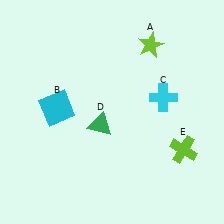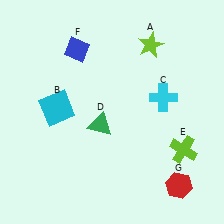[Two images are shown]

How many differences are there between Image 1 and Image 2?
There are 2 differences between the two images.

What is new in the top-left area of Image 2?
A blue diamond (F) was added in the top-left area of Image 2.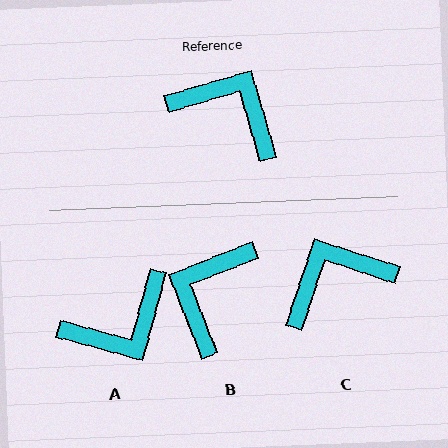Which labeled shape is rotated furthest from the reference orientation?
A, about 121 degrees away.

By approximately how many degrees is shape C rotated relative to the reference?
Approximately 55 degrees counter-clockwise.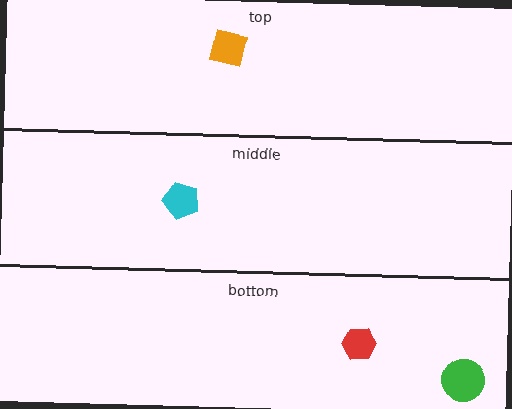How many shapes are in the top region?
1.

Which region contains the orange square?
The top region.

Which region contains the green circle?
The bottom region.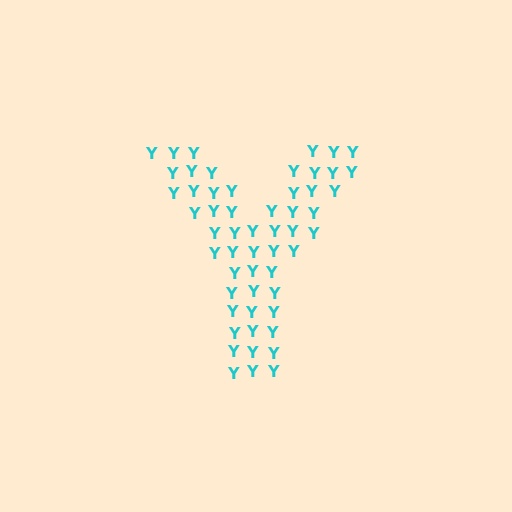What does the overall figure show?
The overall figure shows the letter Y.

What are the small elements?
The small elements are letter Y's.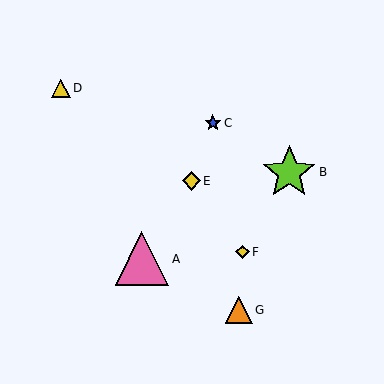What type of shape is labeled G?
Shape G is an orange triangle.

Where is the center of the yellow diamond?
The center of the yellow diamond is at (191, 181).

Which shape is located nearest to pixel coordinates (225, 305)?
The orange triangle (labeled G) at (239, 310) is nearest to that location.